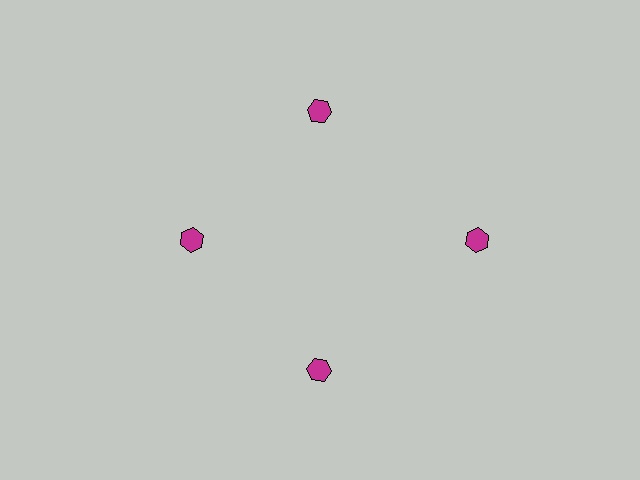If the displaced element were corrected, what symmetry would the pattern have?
It would have 4-fold rotational symmetry — the pattern would map onto itself every 90 degrees.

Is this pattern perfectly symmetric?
No. The 4 magenta hexagons are arranged in a ring, but one element near the 3 o'clock position is pushed outward from the center, breaking the 4-fold rotational symmetry.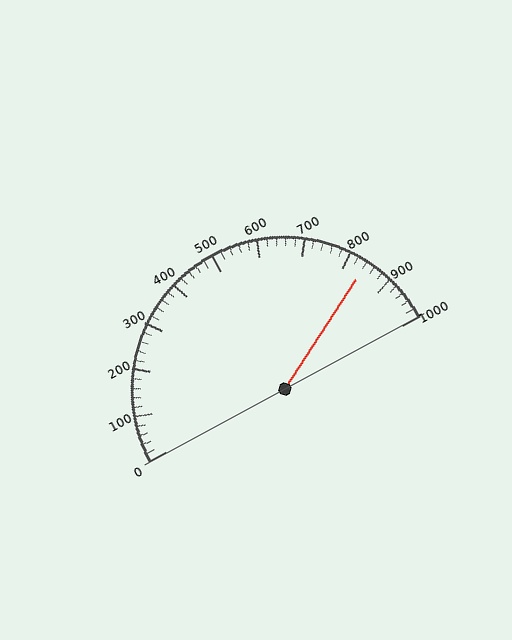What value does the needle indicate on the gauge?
The needle indicates approximately 840.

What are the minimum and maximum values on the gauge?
The gauge ranges from 0 to 1000.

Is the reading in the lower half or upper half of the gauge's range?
The reading is in the upper half of the range (0 to 1000).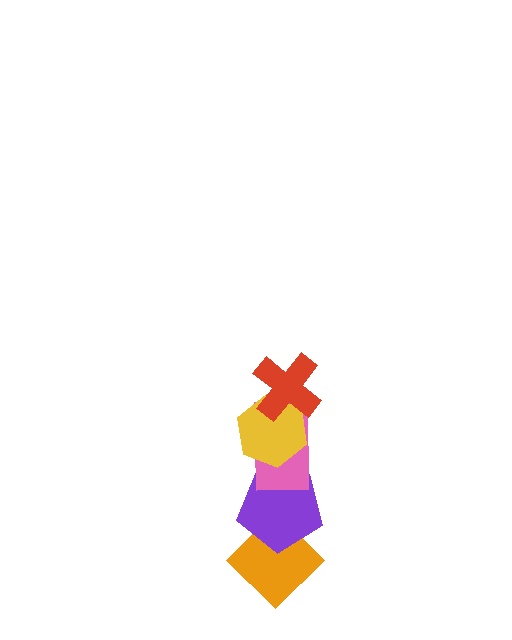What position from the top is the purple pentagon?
The purple pentagon is 4th from the top.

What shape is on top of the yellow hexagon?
The red cross is on top of the yellow hexagon.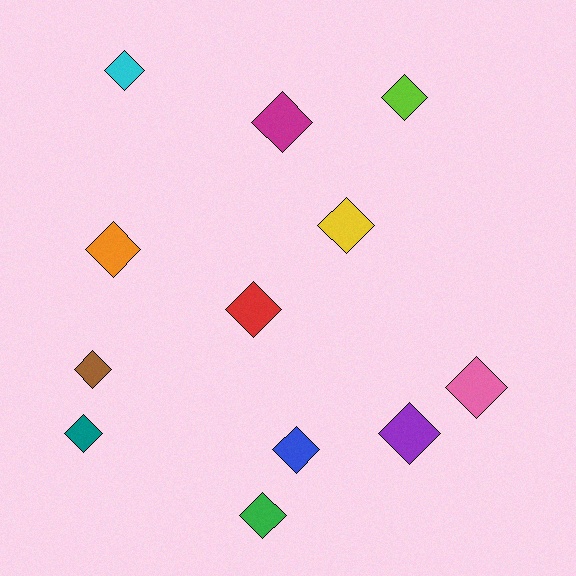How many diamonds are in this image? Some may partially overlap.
There are 12 diamonds.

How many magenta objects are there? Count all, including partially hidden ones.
There is 1 magenta object.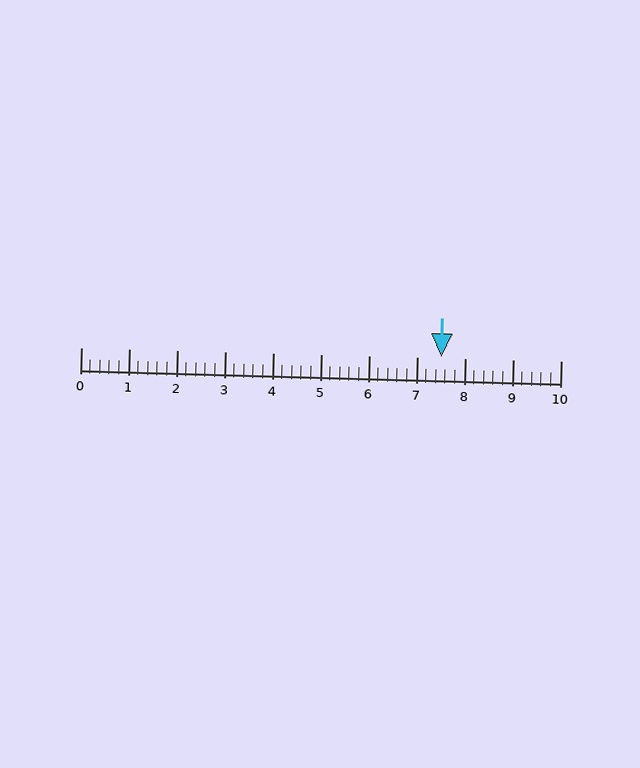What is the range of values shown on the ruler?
The ruler shows values from 0 to 10.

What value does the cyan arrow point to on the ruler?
The cyan arrow points to approximately 7.5.